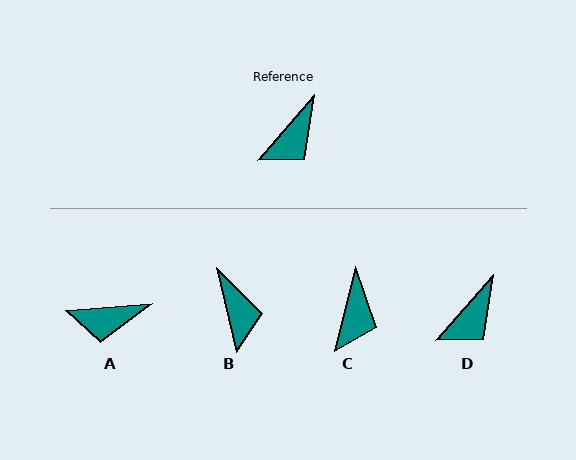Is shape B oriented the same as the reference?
No, it is off by about 54 degrees.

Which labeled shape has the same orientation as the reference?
D.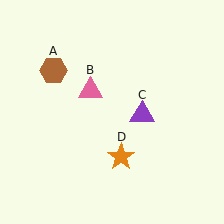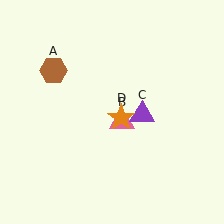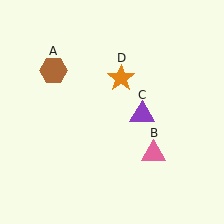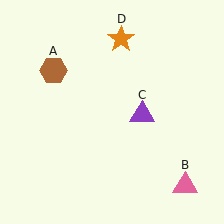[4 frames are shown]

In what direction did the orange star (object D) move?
The orange star (object D) moved up.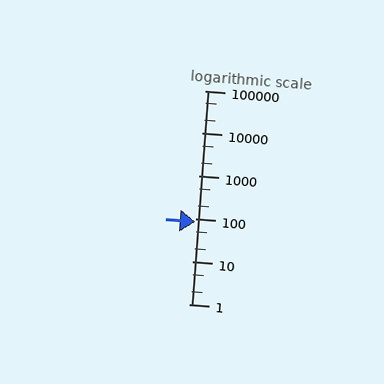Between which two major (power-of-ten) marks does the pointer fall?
The pointer is between 10 and 100.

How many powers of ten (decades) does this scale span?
The scale spans 5 decades, from 1 to 100000.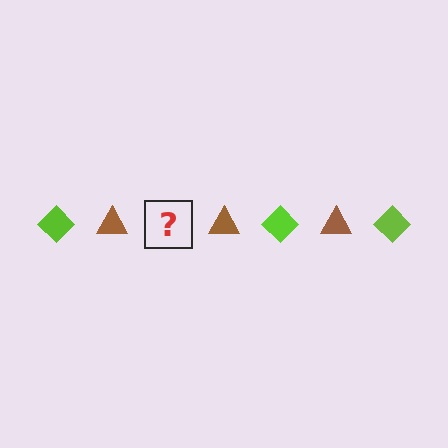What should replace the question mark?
The question mark should be replaced with a lime diamond.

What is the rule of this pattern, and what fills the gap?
The rule is that the pattern alternates between lime diamond and brown triangle. The gap should be filled with a lime diamond.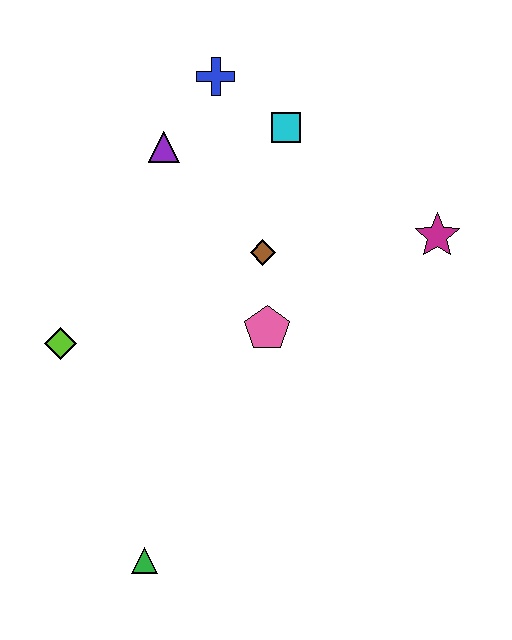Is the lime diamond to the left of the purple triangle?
Yes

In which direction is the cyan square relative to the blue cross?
The cyan square is to the right of the blue cross.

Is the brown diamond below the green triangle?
No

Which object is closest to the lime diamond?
The pink pentagon is closest to the lime diamond.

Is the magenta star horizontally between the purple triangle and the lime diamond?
No